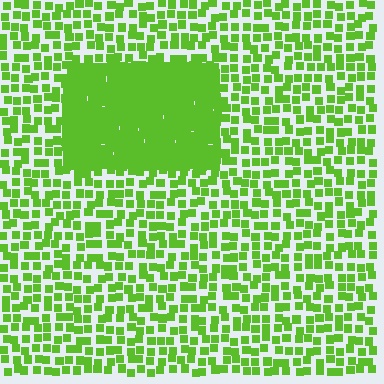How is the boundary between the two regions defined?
The boundary is defined by a change in element density (approximately 2.8x ratio). All elements are the same color, size, and shape.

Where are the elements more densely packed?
The elements are more densely packed inside the rectangle boundary.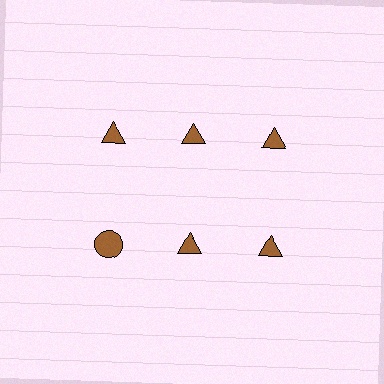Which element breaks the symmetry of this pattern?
The brown circle in the second row, leftmost column breaks the symmetry. All other shapes are brown triangles.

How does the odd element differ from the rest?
It has a different shape: circle instead of triangle.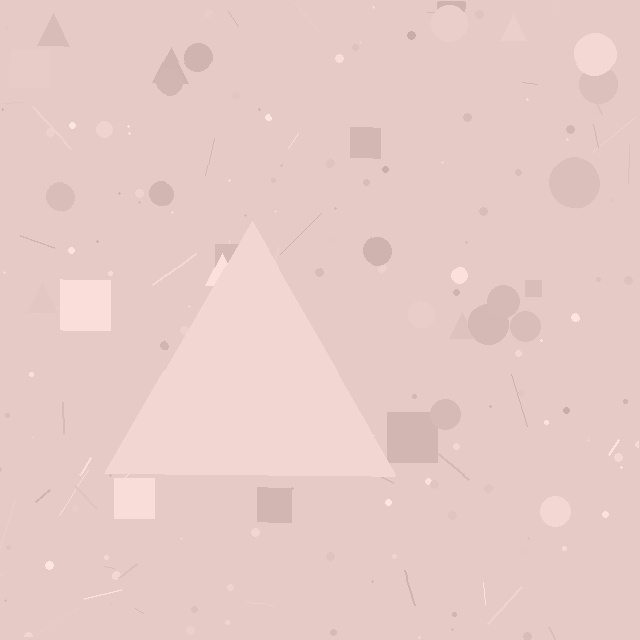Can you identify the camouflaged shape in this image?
The camouflaged shape is a triangle.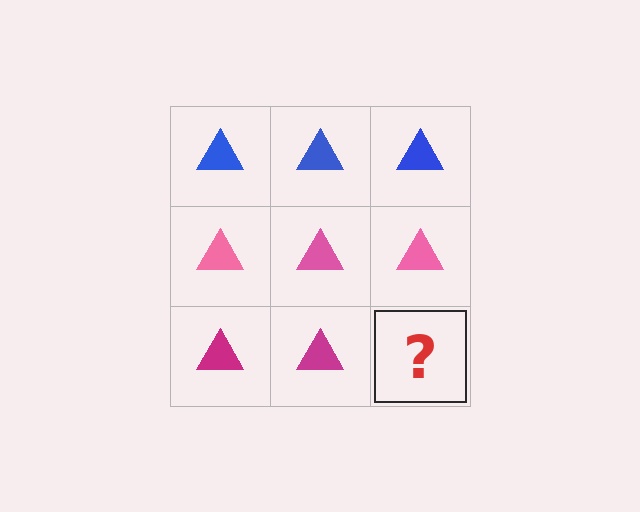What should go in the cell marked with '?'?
The missing cell should contain a magenta triangle.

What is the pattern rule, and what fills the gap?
The rule is that each row has a consistent color. The gap should be filled with a magenta triangle.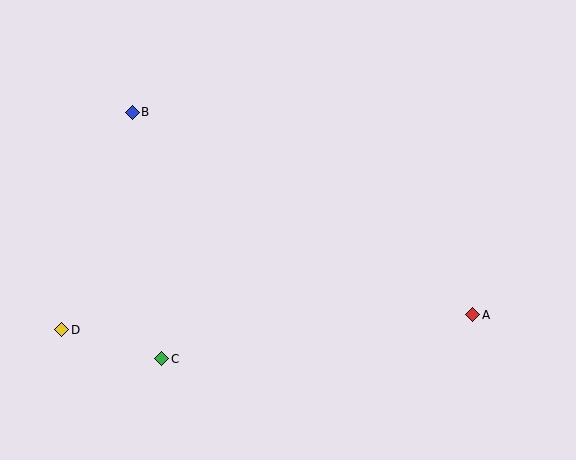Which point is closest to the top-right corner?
Point A is closest to the top-right corner.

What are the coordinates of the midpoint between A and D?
The midpoint between A and D is at (267, 322).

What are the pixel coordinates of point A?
Point A is at (473, 315).